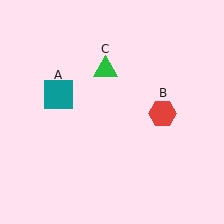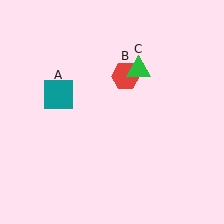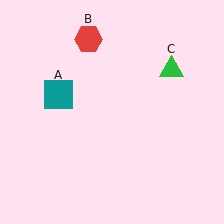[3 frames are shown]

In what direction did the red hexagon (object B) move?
The red hexagon (object B) moved up and to the left.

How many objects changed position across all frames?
2 objects changed position: red hexagon (object B), green triangle (object C).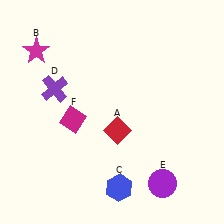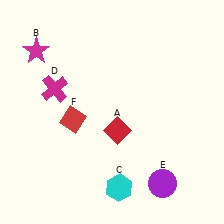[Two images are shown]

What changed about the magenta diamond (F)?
In Image 1, F is magenta. In Image 2, it changed to red.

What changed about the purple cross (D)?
In Image 1, D is purple. In Image 2, it changed to magenta.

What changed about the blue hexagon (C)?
In Image 1, C is blue. In Image 2, it changed to cyan.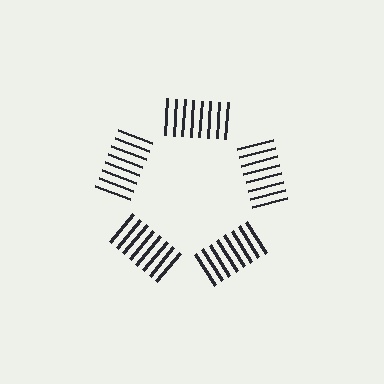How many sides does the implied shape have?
5 sides — the line-ends trace a pentagon.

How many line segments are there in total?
40 — 8 along each of the 5 edges.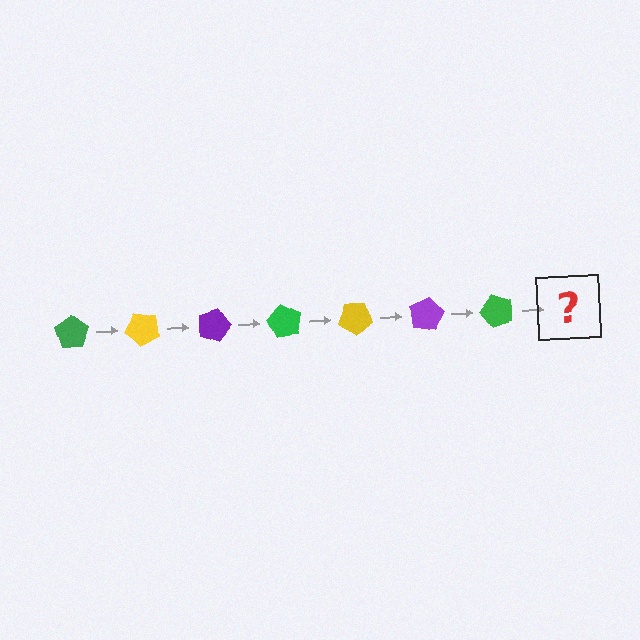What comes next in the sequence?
The next element should be a yellow pentagon, rotated 315 degrees from the start.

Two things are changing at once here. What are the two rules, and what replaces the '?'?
The two rules are that it rotates 45 degrees each step and the color cycles through green, yellow, and purple. The '?' should be a yellow pentagon, rotated 315 degrees from the start.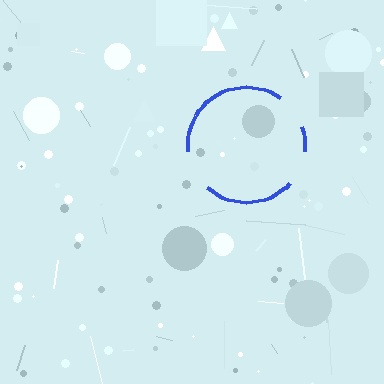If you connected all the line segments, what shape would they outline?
They would outline a circle.